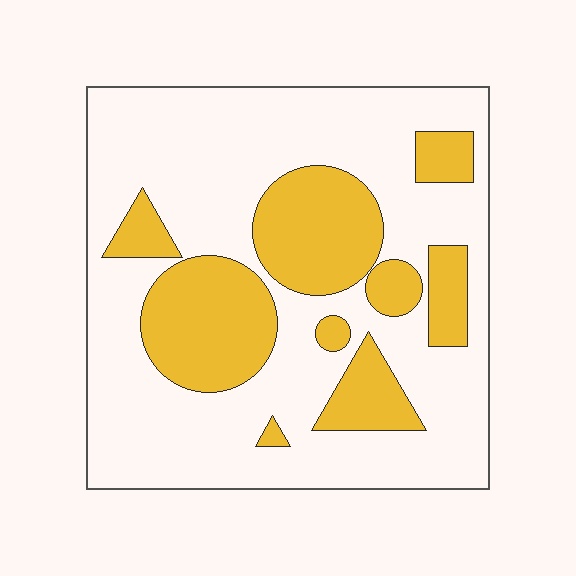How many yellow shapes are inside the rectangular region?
9.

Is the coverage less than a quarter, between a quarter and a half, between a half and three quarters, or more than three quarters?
Between a quarter and a half.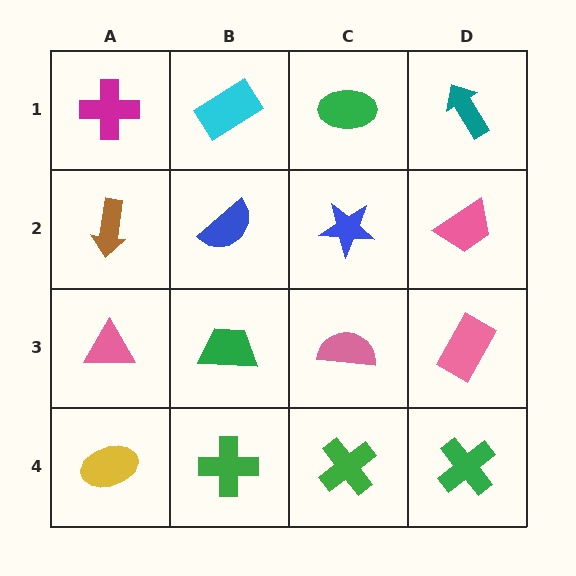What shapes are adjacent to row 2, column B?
A cyan rectangle (row 1, column B), a green trapezoid (row 3, column B), a brown arrow (row 2, column A), a blue star (row 2, column C).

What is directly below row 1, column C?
A blue star.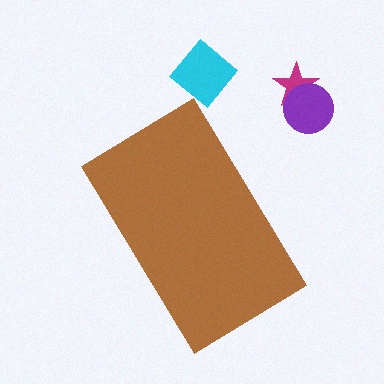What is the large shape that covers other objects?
A brown rectangle.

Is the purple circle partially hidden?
No, the purple circle is fully visible.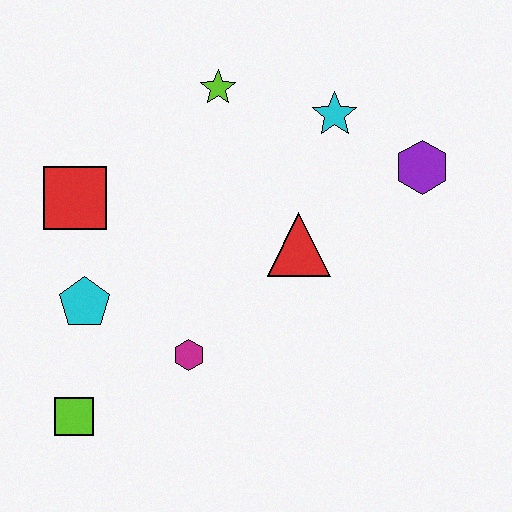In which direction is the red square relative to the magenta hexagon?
The red square is above the magenta hexagon.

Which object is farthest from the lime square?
The purple hexagon is farthest from the lime square.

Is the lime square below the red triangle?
Yes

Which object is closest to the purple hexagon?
The cyan star is closest to the purple hexagon.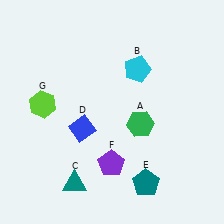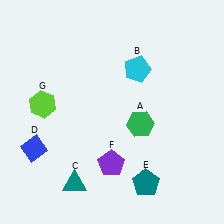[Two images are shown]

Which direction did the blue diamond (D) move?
The blue diamond (D) moved left.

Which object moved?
The blue diamond (D) moved left.